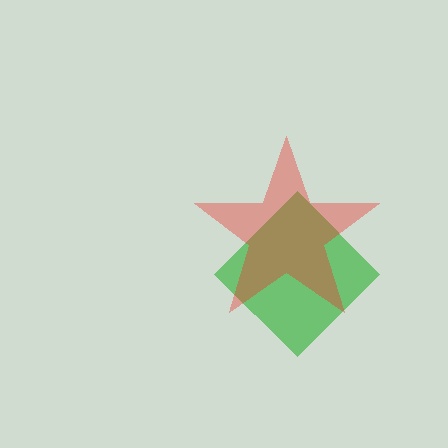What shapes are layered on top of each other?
The layered shapes are: a green diamond, a red star.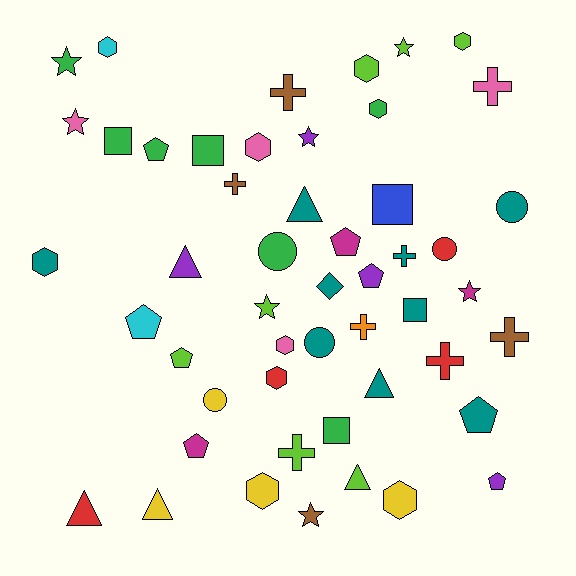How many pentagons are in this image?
There are 8 pentagons.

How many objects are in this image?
There are 50 objects.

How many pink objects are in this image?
There are 4 pink objects.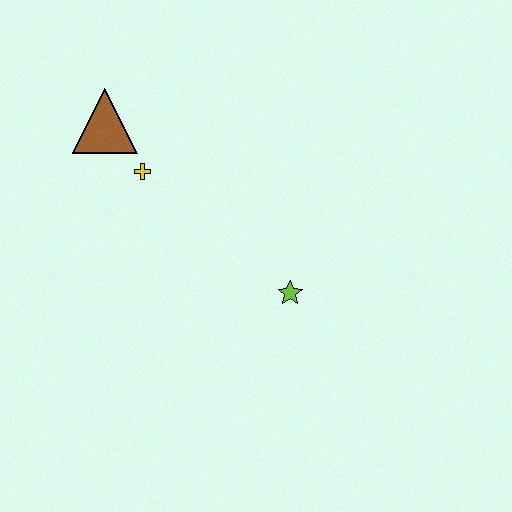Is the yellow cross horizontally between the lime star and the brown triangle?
Yes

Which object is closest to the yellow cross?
The brown triangle is closest to the yellow cross.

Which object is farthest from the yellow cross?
The lime star is farthest from the yellow cross.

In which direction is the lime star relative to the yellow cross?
The lime star is to the right of the yellow cross.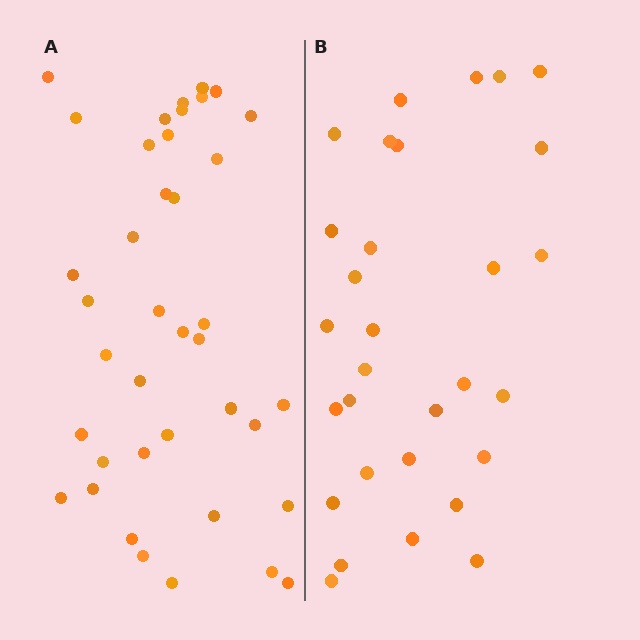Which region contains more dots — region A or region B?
Region A (the left region) has more dots.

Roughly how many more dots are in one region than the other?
Region A has roughly 8 or so more dots than region B.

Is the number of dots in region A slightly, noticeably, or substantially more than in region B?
Region A has noticeably more, but not dramatically so. The ratio is roughly 1.3 to 1.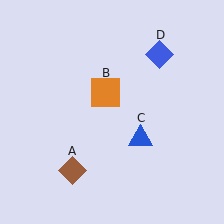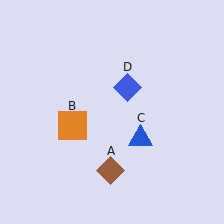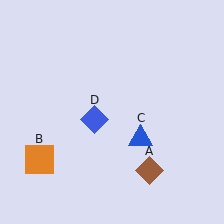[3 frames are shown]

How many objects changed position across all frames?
3 objects changed position: brown diamond (object A), orange square (object B), blue diamond (object D).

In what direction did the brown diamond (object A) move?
The brown diamond (object A) moved right.